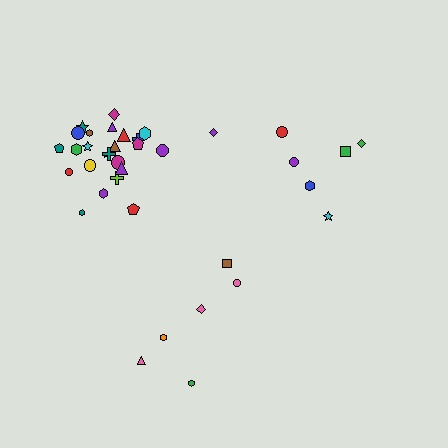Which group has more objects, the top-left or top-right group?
The top-left group.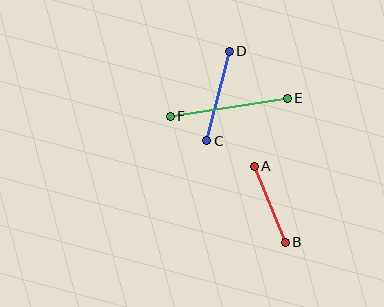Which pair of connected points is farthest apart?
Points E and F are farthest apart.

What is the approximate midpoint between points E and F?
The midpoint is at approximately (229, 107) pixels.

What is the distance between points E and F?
The distance is approximately 118 pixels.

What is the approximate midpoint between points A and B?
The midpoint is at approximately (270, 204) pixels.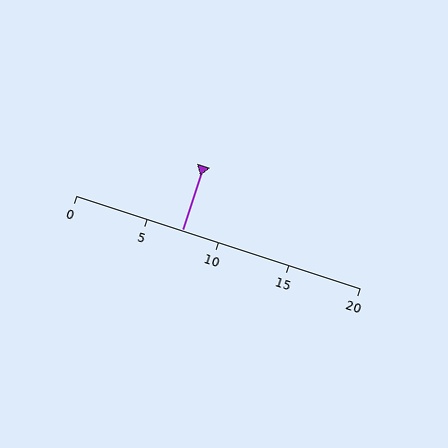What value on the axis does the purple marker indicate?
The marker indicates approximately 7.5.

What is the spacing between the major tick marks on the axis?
The major ticks are spaced 5 apart.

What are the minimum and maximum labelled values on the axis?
The axis runs from 0 to 20.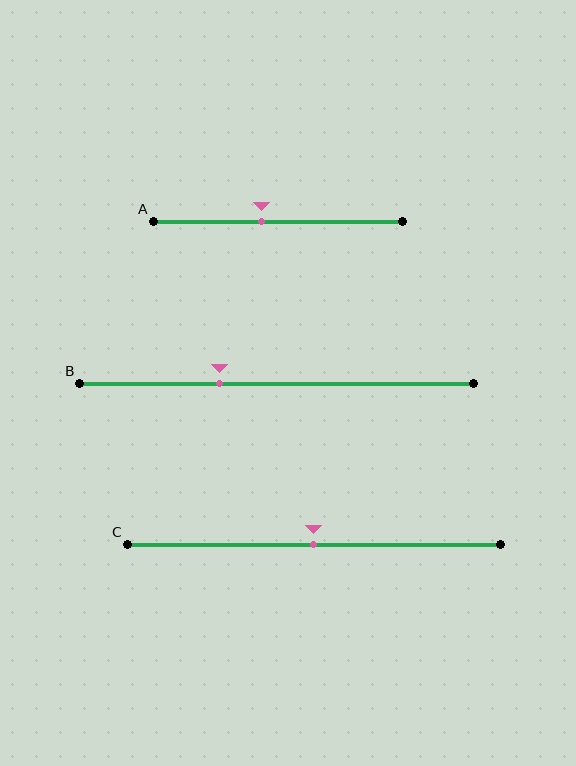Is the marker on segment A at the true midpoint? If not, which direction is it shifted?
No, the marker on segment A is shifted to the left by about 7% of the segment length.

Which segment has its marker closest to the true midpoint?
Segment C has its marker closest to the true midpoint.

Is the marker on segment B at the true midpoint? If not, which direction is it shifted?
No, the marker on segment B is shifted to the left by about 15% of the segment length.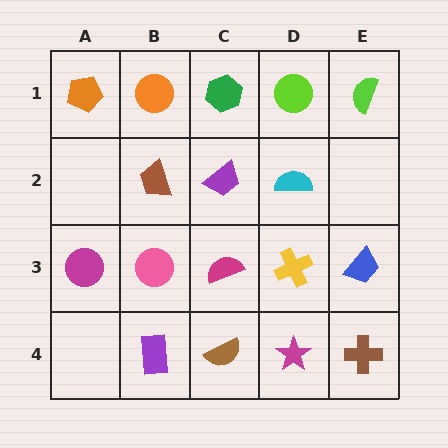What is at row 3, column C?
A magenta semicircle.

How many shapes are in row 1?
5 shapes.